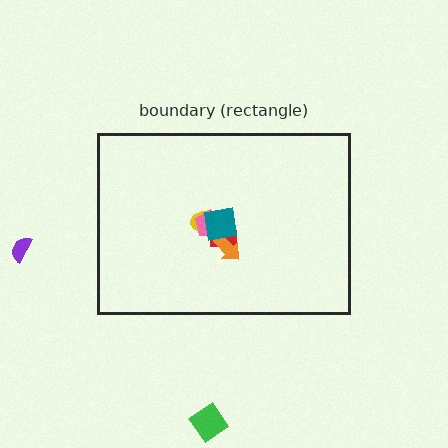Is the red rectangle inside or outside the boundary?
Inside.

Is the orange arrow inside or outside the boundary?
Inside.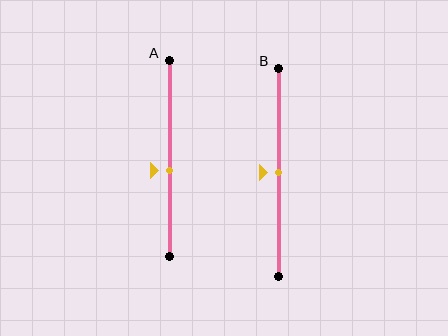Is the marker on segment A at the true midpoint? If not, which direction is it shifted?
No, the marker on segment A is shifted downward by about 6% of the segment length.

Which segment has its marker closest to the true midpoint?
Segment B has its marker closest to the true midpoint.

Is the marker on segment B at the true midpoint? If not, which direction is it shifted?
Yes, the marker on segment B is at the true midpoint.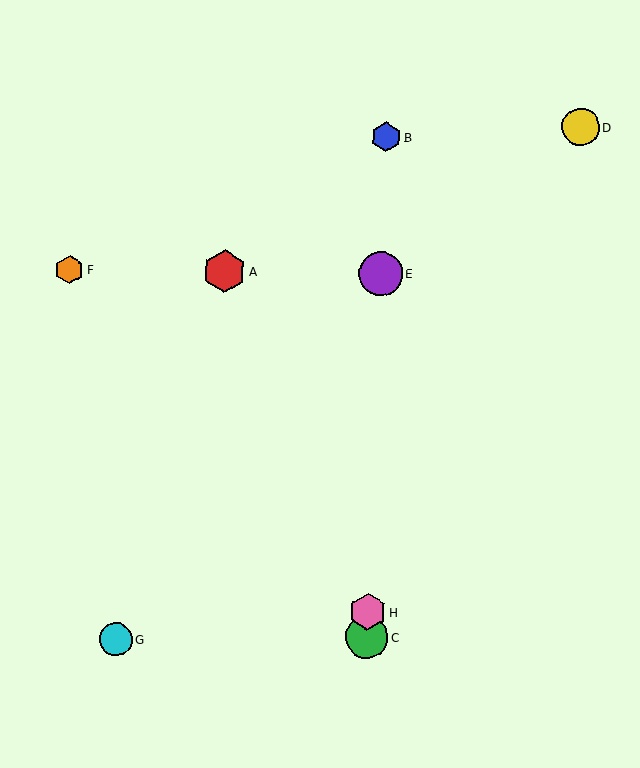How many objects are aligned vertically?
4 objects (B, C, E, H) are aligned vertically.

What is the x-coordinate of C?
Object C is at x≈367.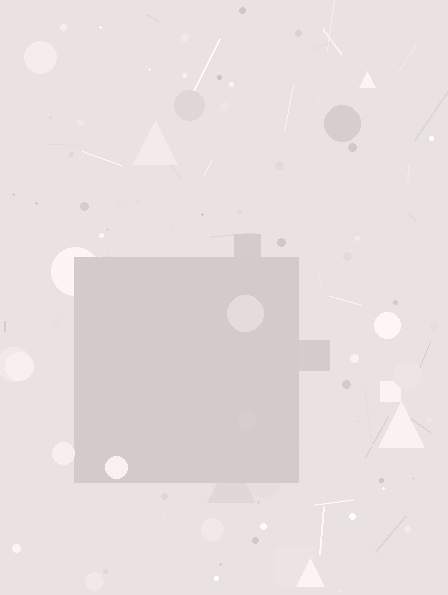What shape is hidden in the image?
A square is hidden in the image.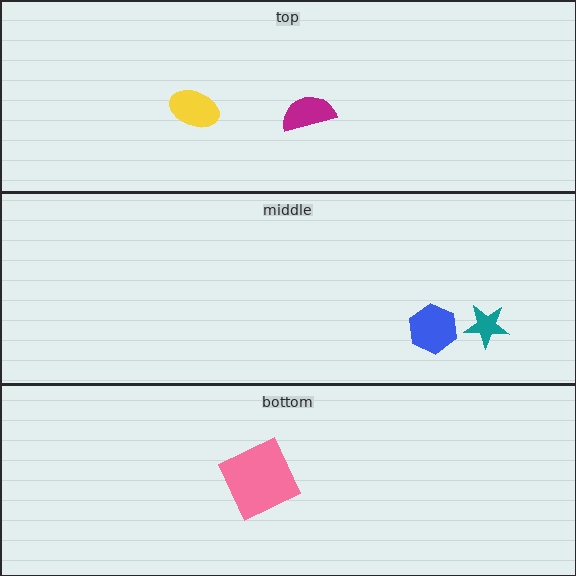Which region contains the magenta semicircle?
The top region.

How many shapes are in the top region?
2.